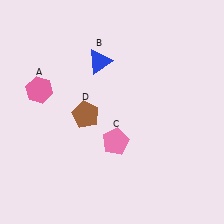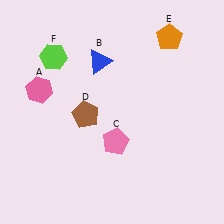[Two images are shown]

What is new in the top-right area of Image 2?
An orange pentagon (E) was added in the top-right area of Image 2.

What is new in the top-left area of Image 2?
A lime hexagon (F) was added in the top-left area of Image 2.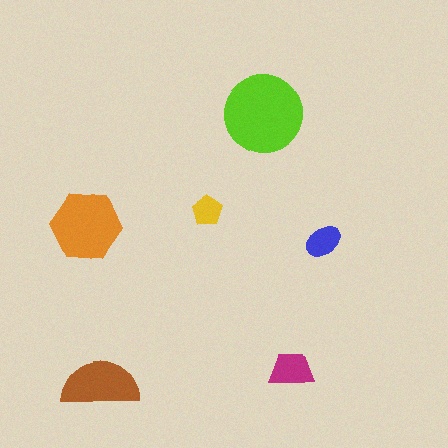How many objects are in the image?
There are 6 objects in the image.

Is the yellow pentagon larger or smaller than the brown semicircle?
Smaller.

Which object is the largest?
The lime circle.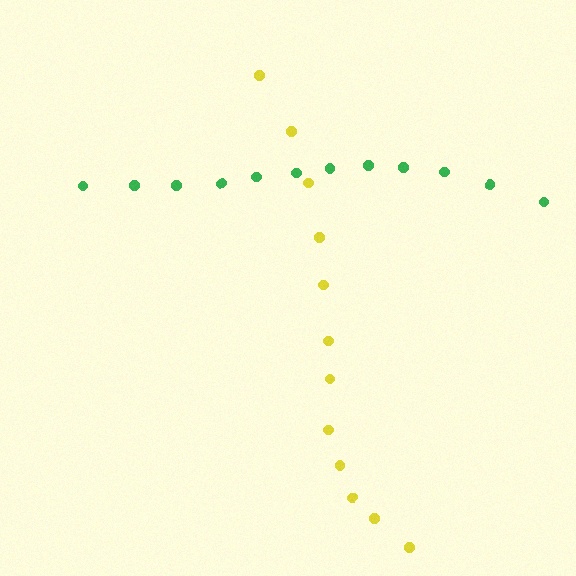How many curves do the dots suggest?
There are 2 distinct paths.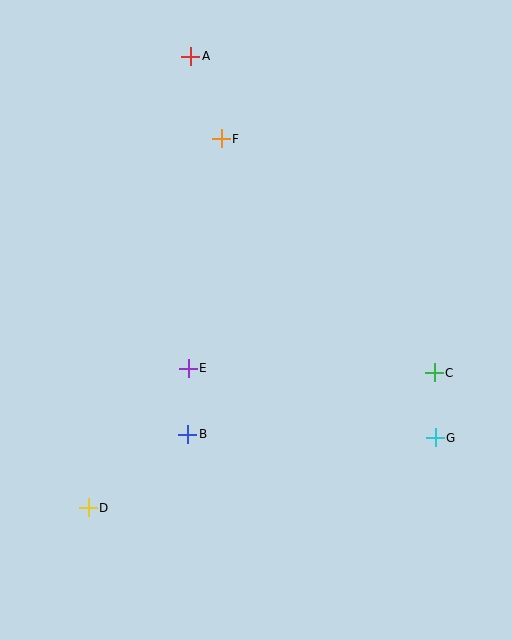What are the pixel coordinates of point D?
Point D is at (88, 508).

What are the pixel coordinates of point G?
Point G is at (435, 438).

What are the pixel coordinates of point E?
Point E is at (188, 368).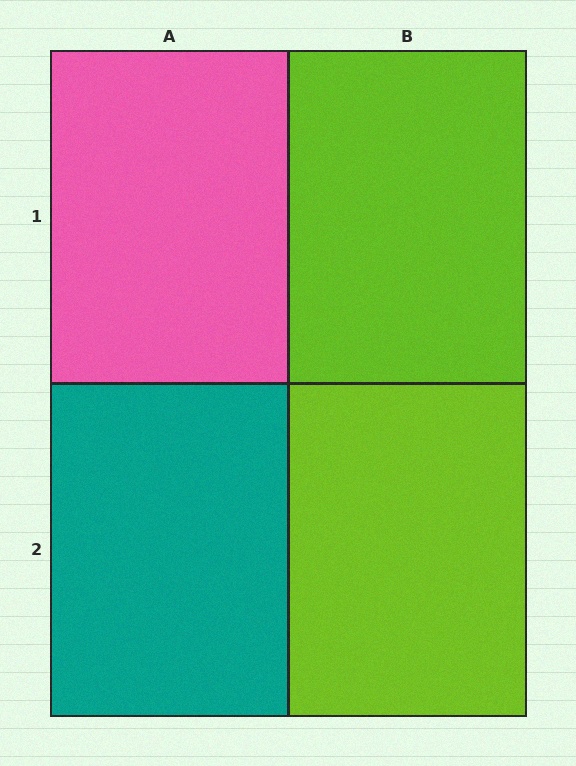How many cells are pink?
1 cell is pink.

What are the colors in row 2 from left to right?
Teal, lime.